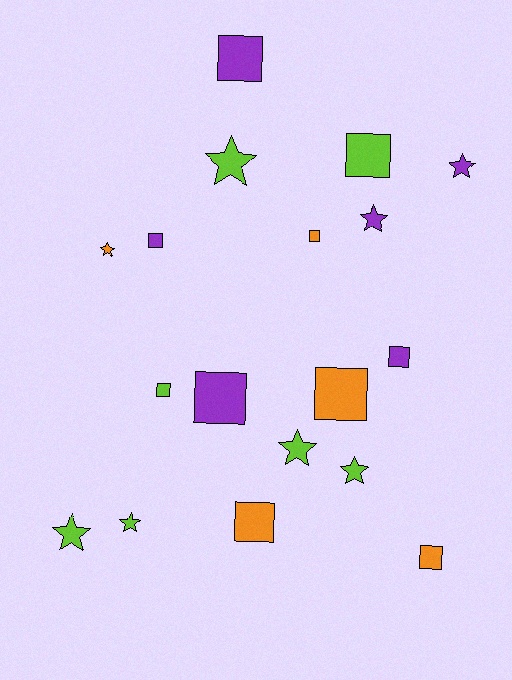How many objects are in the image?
There are 18 objects.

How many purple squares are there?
There are 4 purple squares.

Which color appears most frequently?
Lime, with 7 objects.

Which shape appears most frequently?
Square, with 10 objects.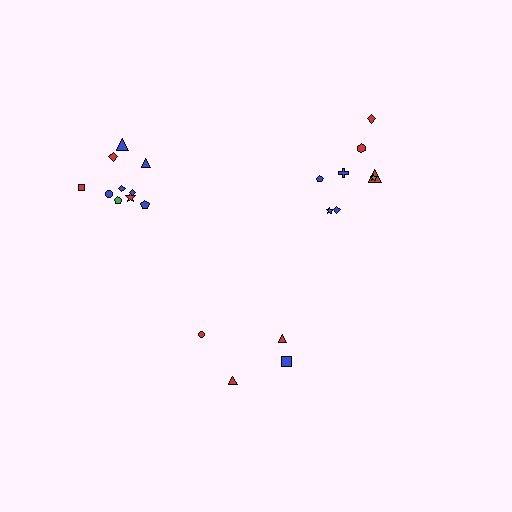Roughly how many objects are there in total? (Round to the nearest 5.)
Roughly 20 objects in total.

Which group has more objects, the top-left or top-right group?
The top-left group.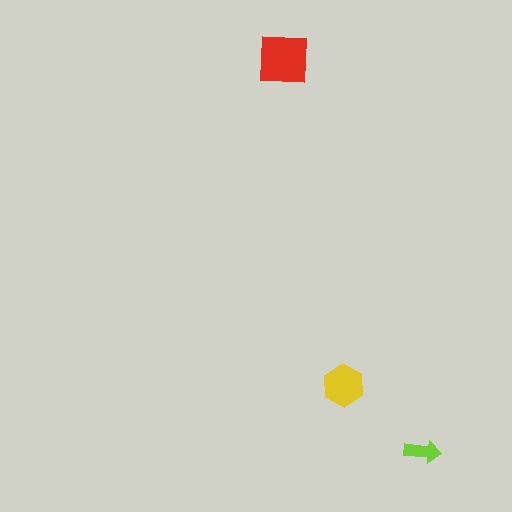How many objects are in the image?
There are 3 objects in the image.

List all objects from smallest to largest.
The lime arrow, the yellow hexagon, the red square.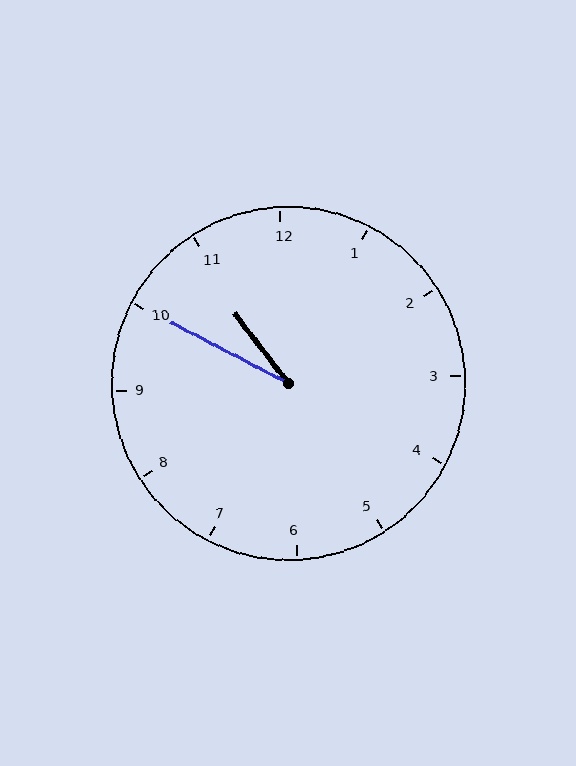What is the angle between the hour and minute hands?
Approximately 25 degrees.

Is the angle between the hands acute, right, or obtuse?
It is acute.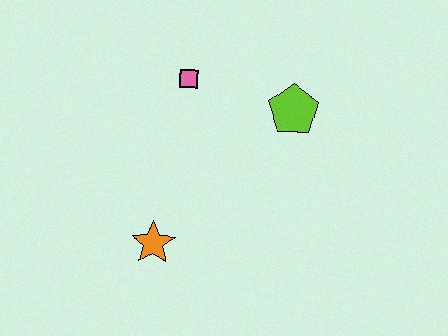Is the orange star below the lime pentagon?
Yes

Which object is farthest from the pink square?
The orange star is farthest from the pink square.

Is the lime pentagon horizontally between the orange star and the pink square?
No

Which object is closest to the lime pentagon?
The pink square is closest to the lime pentagon.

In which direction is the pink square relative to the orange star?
The pink square is above the orange star.